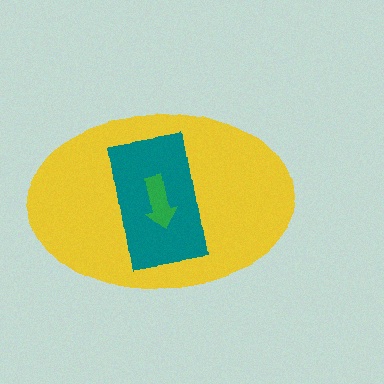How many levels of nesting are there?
3.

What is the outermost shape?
The yellow ellipse.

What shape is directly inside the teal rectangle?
The green arrow.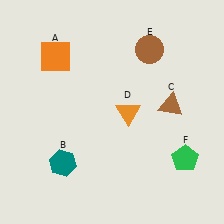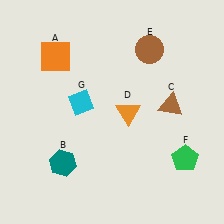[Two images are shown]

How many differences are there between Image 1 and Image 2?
There is 1 difference between the two images.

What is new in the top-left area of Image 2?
A cyan diamond (G) was added in the top-left area of Image 2.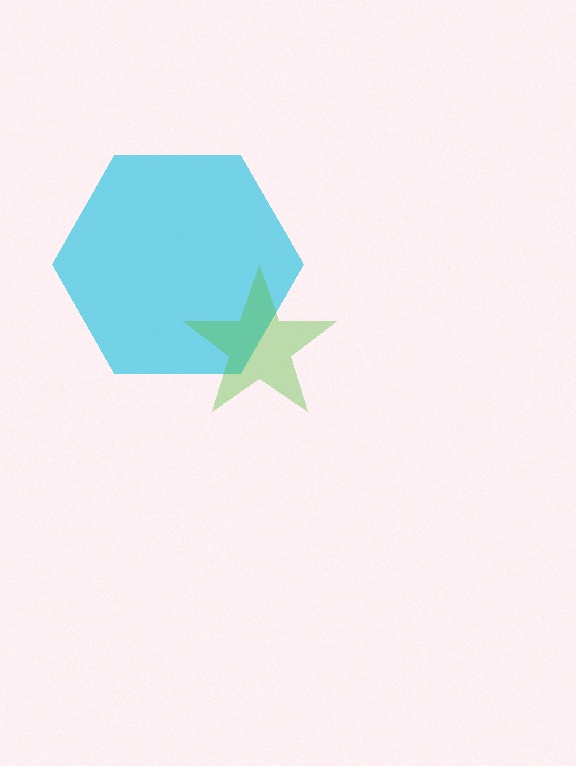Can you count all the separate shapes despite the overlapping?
Yes, there are 2 separate shapes.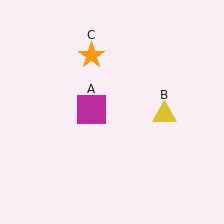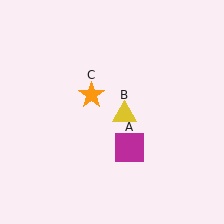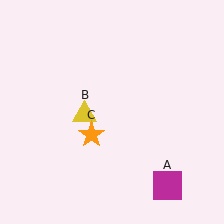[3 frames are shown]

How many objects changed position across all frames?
3 objects changed position: magenta square (object A), yellow triangle (object B), orange star (object C).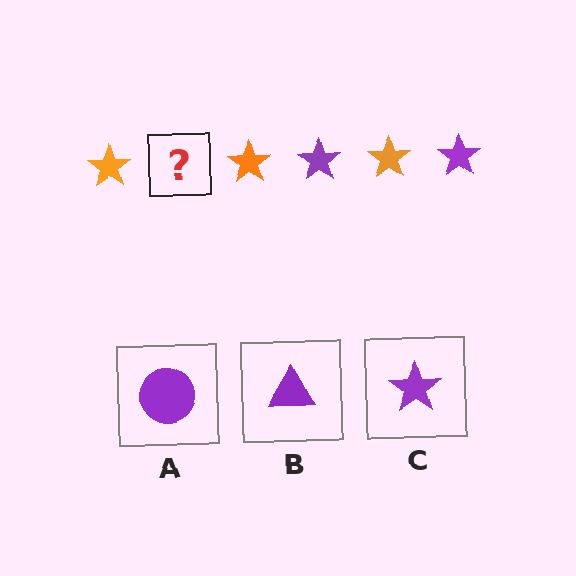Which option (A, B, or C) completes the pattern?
C.